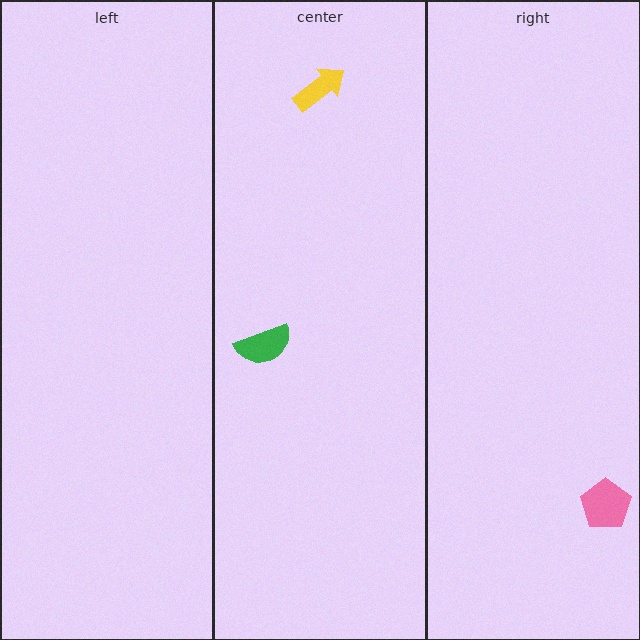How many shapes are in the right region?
1.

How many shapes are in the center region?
2.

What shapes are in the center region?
The yellow arrow, the green semicircle.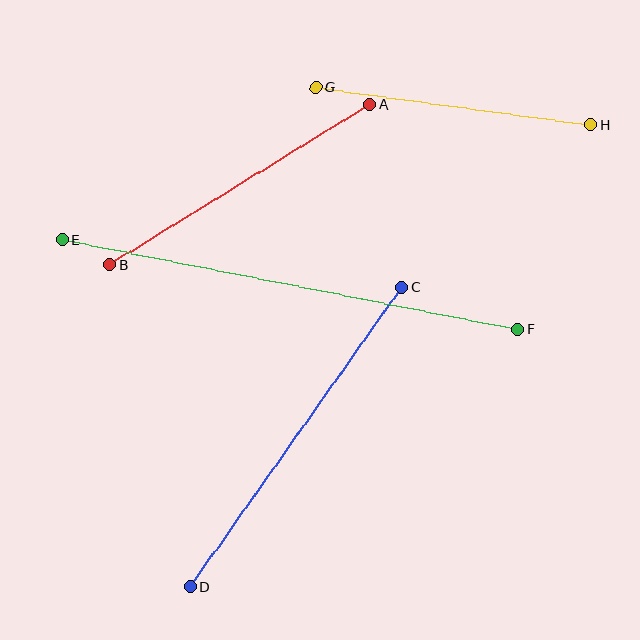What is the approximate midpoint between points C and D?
The midpoint is at approximately (296, 437) pixels.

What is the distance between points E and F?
The distance is approximately 464 pixels.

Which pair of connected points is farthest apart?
Points E and F are farthest apart.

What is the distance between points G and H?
The distance is approximately 277 pixels.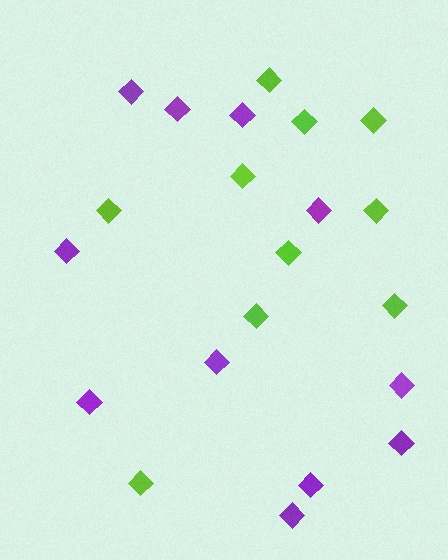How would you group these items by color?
There are 2 groups: one group of lime diamonds (10) and one group of purple diamonds (11).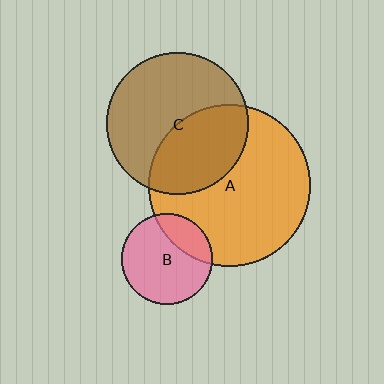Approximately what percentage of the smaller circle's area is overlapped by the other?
Approximately 25%.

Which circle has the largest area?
Circle A (orange).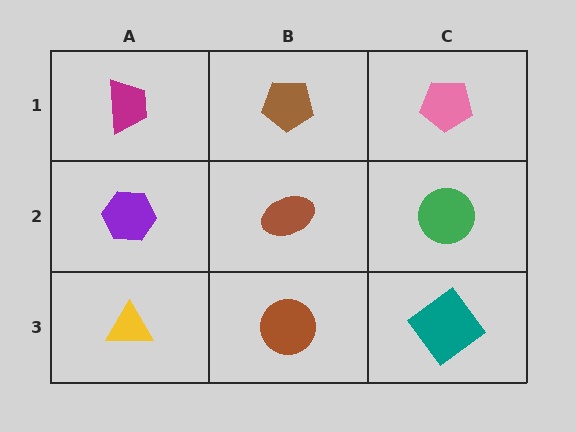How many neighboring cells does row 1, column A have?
2.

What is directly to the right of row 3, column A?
A brown circle.